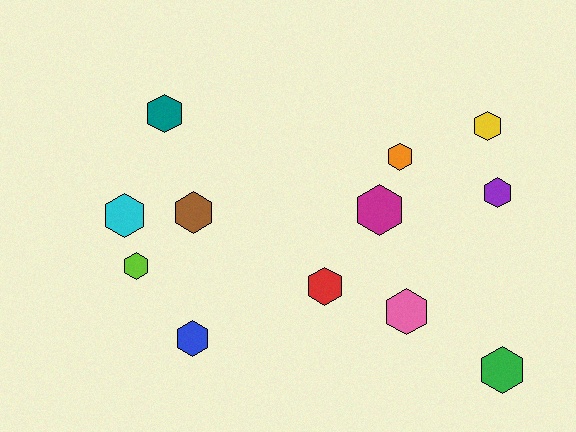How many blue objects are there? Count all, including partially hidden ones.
There is 1 blue object.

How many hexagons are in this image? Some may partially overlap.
There are 12 hexagons.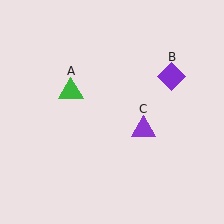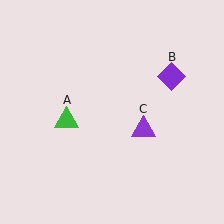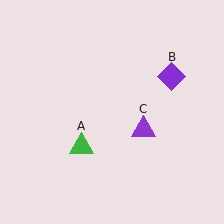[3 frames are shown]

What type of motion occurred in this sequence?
The green triangle (object A) rotated counterclockwise around the center of the scene.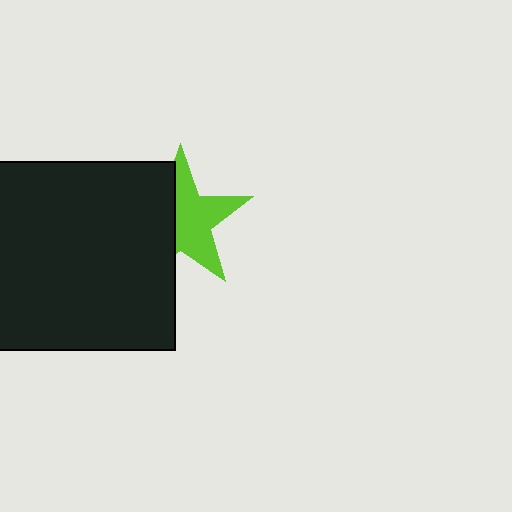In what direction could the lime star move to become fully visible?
The lime star could move right. That would shift it out from behind the black square entirely.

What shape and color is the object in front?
The object in front is a black square.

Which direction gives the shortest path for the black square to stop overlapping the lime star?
Moving left gives the shortest separation.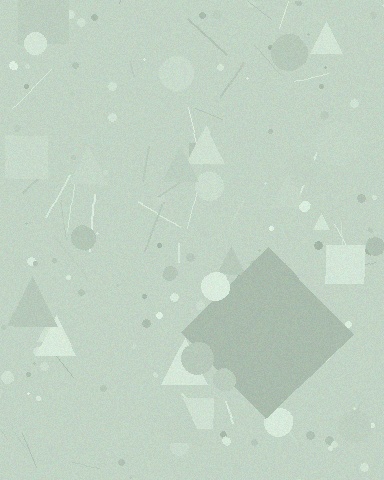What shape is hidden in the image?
A diamond is hidden in the image.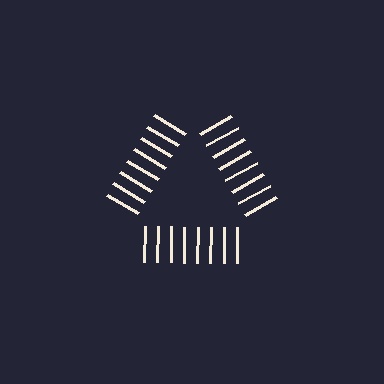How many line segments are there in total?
24 — 8 along each of the 3 edges.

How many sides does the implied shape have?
3 sides — the line-ends trace a triangle.